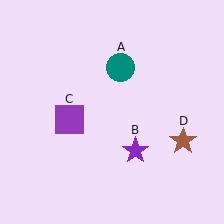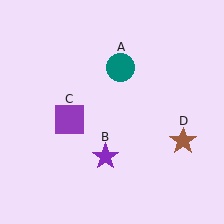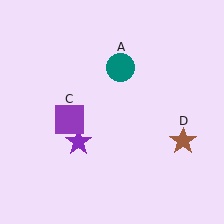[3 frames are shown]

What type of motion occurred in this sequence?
The purple star (object B) rotated clockwise around the center of the scene.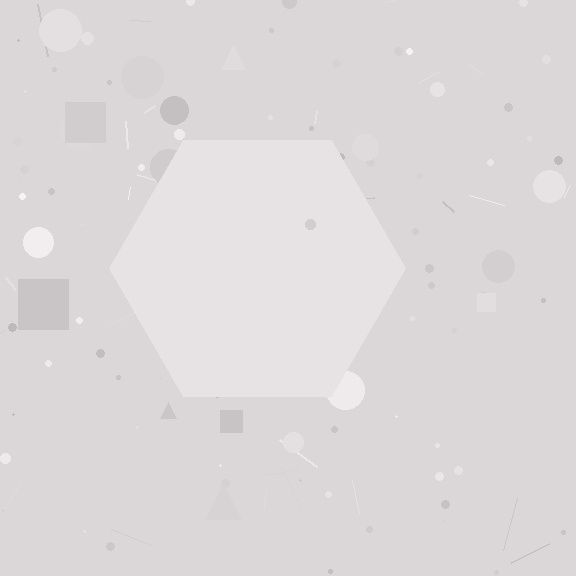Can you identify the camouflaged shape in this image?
The camouflaged shape is a hexagon.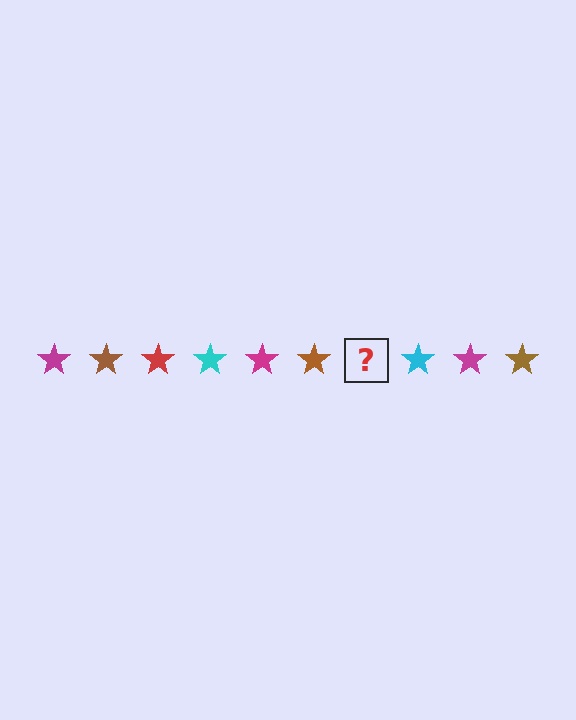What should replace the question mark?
The question mark should be replaced with a red star.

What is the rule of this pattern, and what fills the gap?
The rule is that the pattern cycles through magenta, brown, red, cyan stars. The gap should be filled with a red star.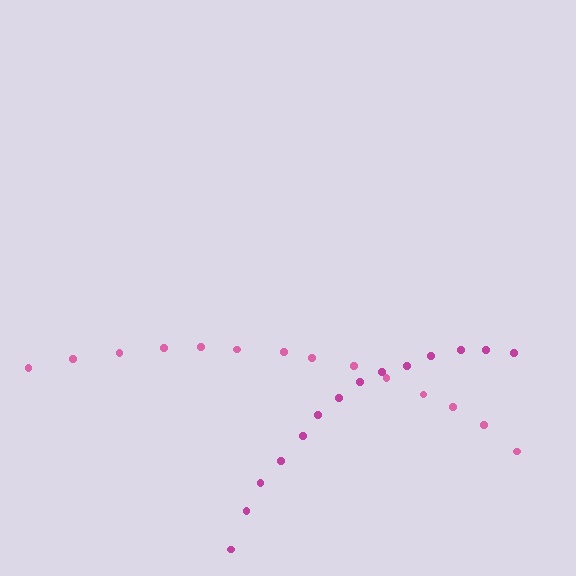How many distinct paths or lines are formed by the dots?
There are 2 distinct paths.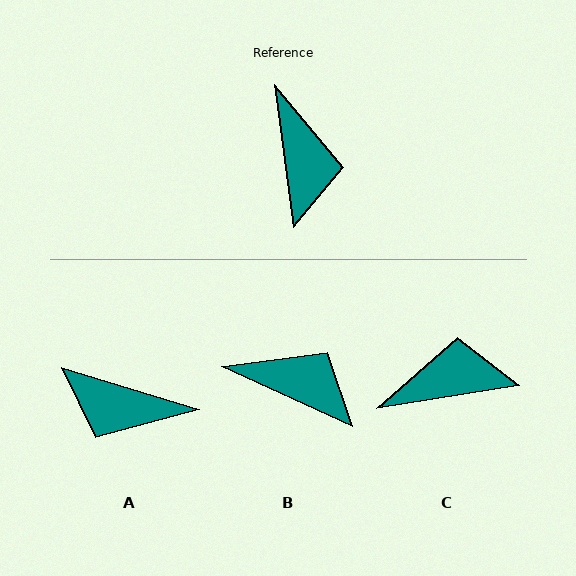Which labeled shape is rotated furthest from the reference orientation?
A, about 114 degrees away.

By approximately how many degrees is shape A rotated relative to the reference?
Approximately 114 degrees clockwise.